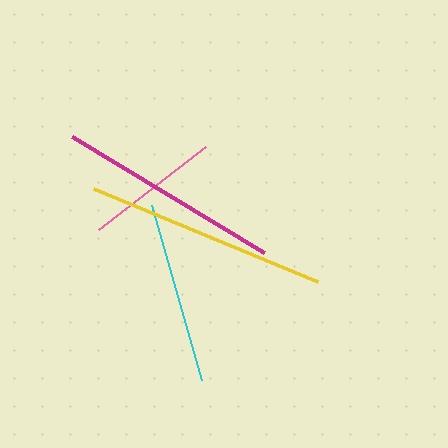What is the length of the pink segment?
The pink segment is approximately 135 pixels long.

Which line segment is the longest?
The yellow line is the longest at approximately 242 pixels.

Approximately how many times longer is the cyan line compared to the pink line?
The cyan line is approximately 1.3 times the length of the pink line.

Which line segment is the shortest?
The pink line is the shortest at approximately 135 pixels.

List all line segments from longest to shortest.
From longest to shortest: yellow, magenta, cyan, pink.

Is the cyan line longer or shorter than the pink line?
The cyan line is longer than the pink line.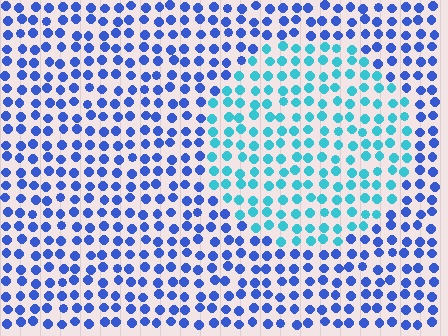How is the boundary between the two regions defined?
The boundary is defined purely by a slight shift in hue (about 42 degrees). Spacing, size, and orientation are identical on both sides.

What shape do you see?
I see a circle.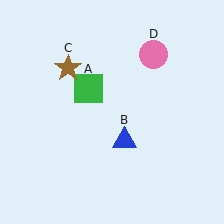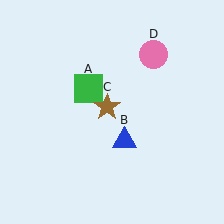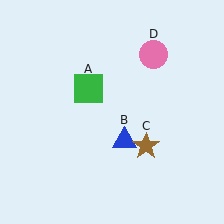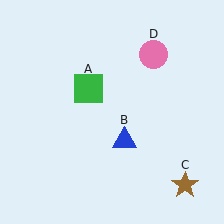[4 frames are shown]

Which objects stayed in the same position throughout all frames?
Green square (object A) and blue triangle (object B) and pink circle (object D) remained stationary.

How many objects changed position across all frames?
1 object changed position: brown star (object C).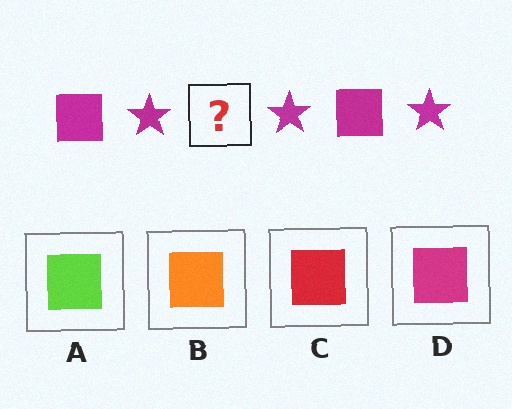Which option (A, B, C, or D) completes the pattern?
D.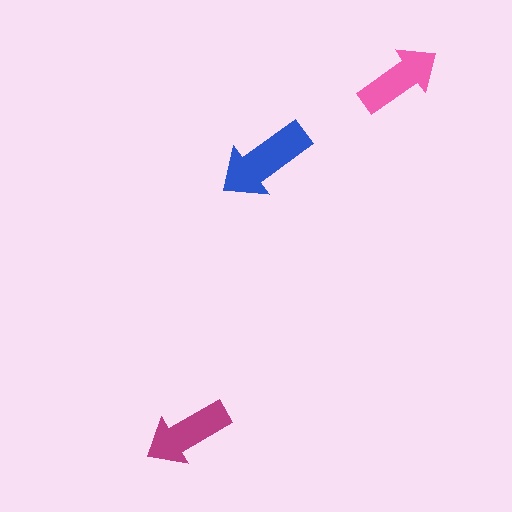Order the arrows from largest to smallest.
the blue one, the magenta one, the pink one.